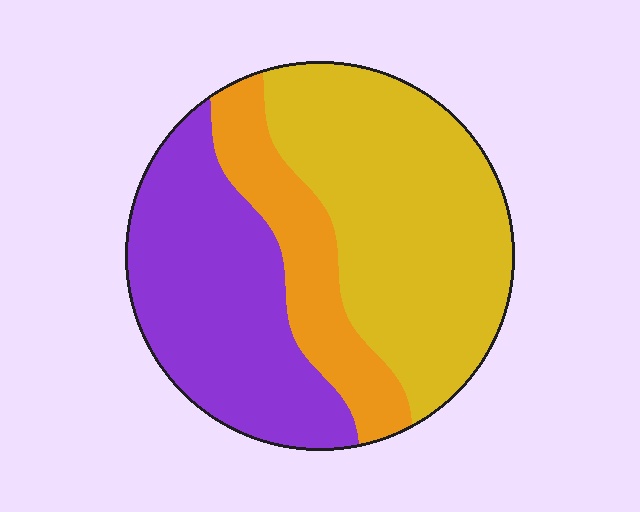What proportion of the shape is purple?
Purple covers around 35% of the shape.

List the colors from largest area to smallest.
From largest to smallest: yellow, purple, orange.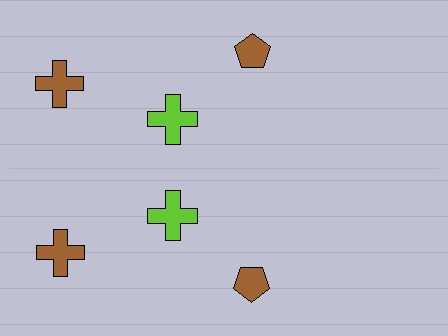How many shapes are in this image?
There are 6 shapes in this image.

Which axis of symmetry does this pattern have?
The pattern has a horizontal axis of symmetry running through the center of the image.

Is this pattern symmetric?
Yes, this pattern has bilateral (reflection) symmetry.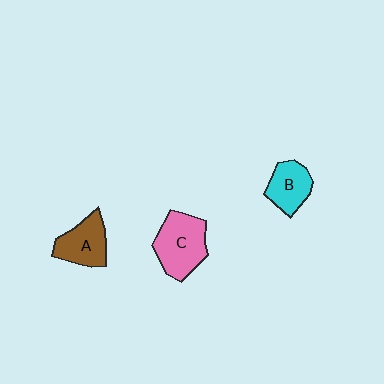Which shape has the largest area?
Shape C (pink).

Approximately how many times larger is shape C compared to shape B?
Approximately 1.5 times.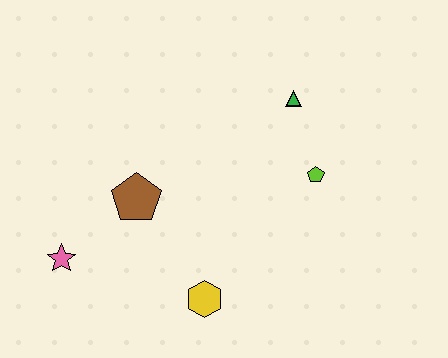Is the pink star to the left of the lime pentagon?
Yes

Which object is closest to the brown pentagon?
The pink star is closest to the brown pentagon.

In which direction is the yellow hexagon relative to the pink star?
The yellow hexagon is to the right of the pink star.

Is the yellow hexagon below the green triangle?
Yes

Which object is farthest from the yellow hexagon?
The green triangle is farthest from the yellow hexagon.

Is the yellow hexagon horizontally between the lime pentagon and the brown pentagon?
Yes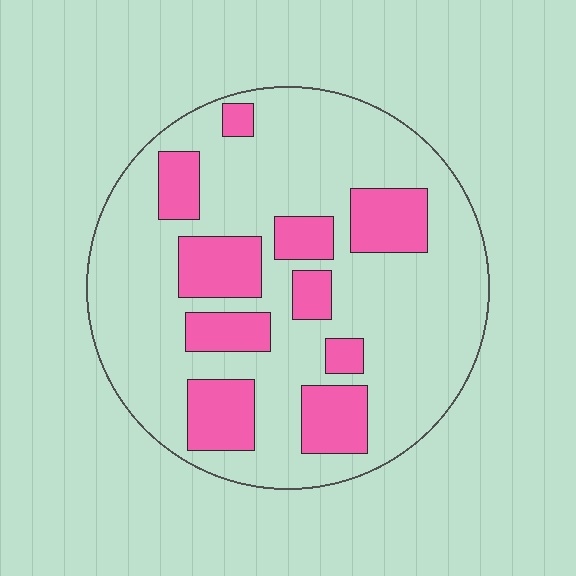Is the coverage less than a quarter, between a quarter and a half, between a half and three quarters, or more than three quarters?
Between a quarter and a half.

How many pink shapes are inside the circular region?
10.